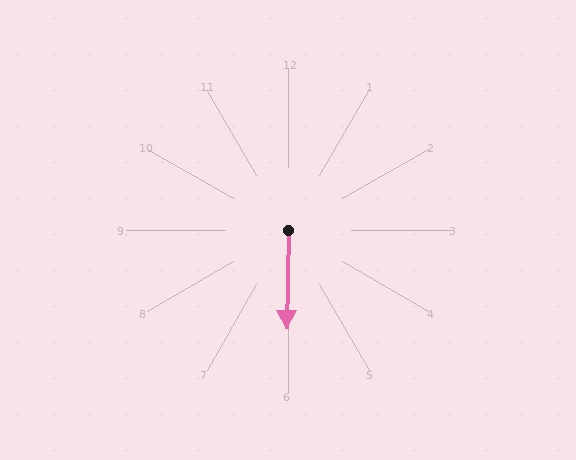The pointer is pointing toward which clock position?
Roughly 6 o'clock.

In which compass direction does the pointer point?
South.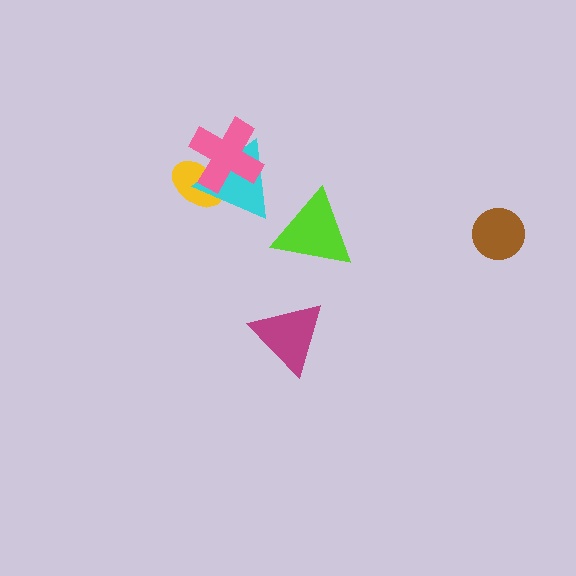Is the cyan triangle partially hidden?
Yes, it is partially covered by another shape.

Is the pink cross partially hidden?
No, no other shape covers it.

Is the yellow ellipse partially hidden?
Yes, it is partially covered by another shape.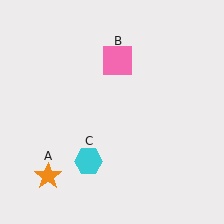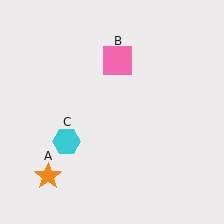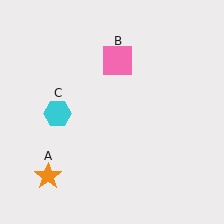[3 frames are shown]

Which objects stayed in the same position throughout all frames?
Orange star (object A) and pink square (object B) remained stationary.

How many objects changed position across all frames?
1 object changed position: cyan hexagon (object C).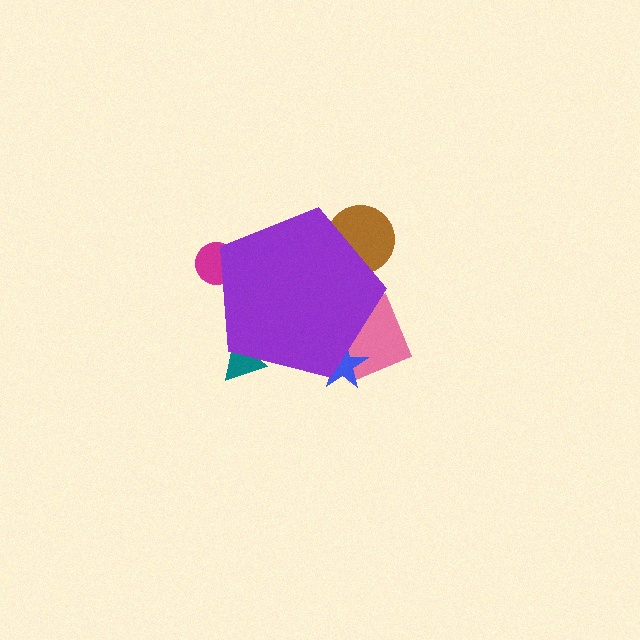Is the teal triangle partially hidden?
Yes, the teal triangle is partially hidden behind the purple pentagon.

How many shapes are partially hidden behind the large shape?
5 shapes are partially hidden.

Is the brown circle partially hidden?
Yes, the brown circle is partially hidden behind the purple pentagon.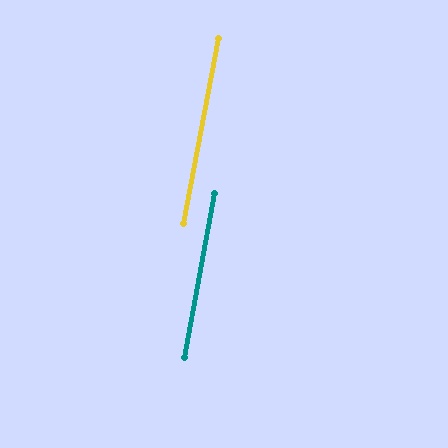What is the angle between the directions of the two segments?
Approximately 1 degree.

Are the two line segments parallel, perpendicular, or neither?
Parallel — their directions differ by only 0.6°.